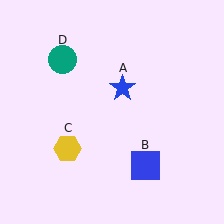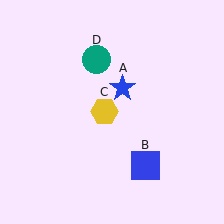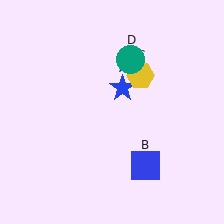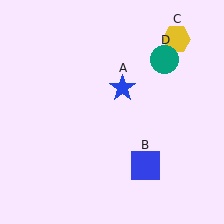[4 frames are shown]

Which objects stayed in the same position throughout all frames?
Blue star (object A) and blue square (object B) remained stationary.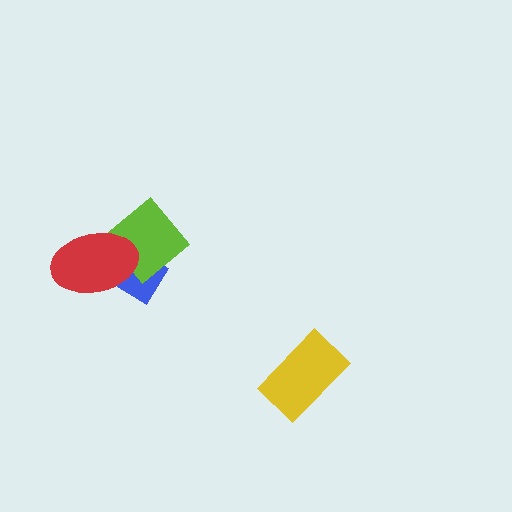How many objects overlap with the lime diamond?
2 objects overlap with the lime diamond.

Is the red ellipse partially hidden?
No, no other shape covers it.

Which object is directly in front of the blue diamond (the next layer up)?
The lime diamond is directly in front of the blue diamond.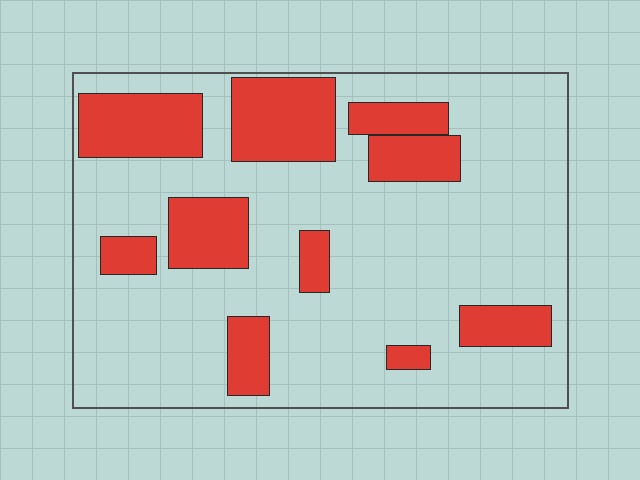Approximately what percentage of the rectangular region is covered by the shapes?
Approximately 25%.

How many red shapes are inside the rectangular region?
10.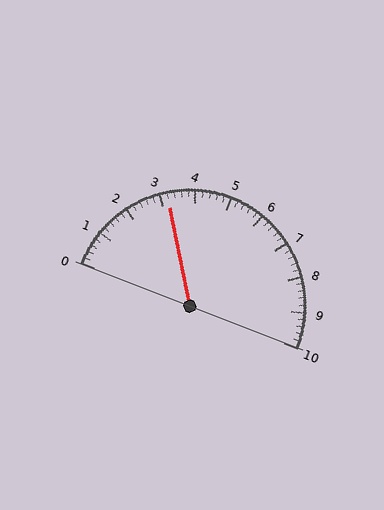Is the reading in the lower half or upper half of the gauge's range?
The reading is in the lower half of the range (0 to 10).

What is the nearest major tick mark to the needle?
The nearest major tick mark is 3.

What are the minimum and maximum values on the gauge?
The gauge ranges from 0 to 10.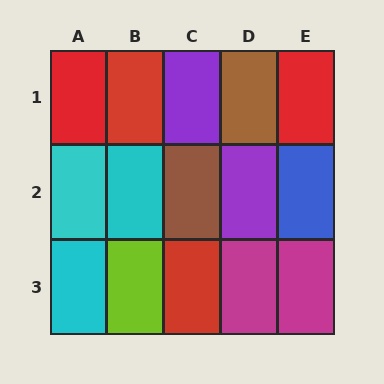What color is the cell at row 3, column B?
Lime.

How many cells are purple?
2 cells are purple.